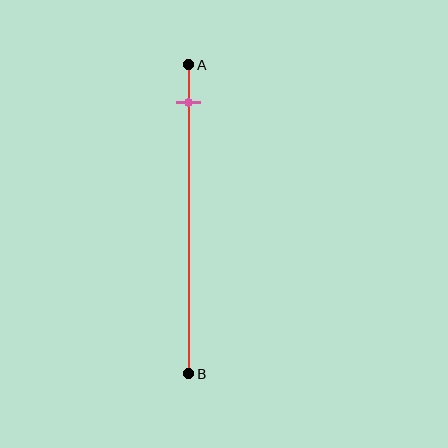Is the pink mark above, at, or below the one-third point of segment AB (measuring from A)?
The pink mark is above the one-third point of segment AB.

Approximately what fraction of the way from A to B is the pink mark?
The pink mark is approximately 10% of the way from A to B.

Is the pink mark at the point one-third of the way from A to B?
No, the mark is at about 10% from A, not at the 33% one-third point.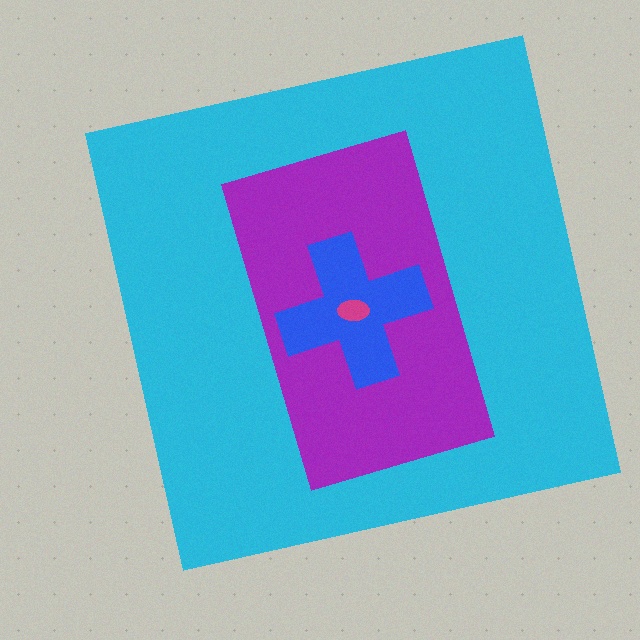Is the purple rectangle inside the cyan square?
Yes.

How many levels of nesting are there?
4.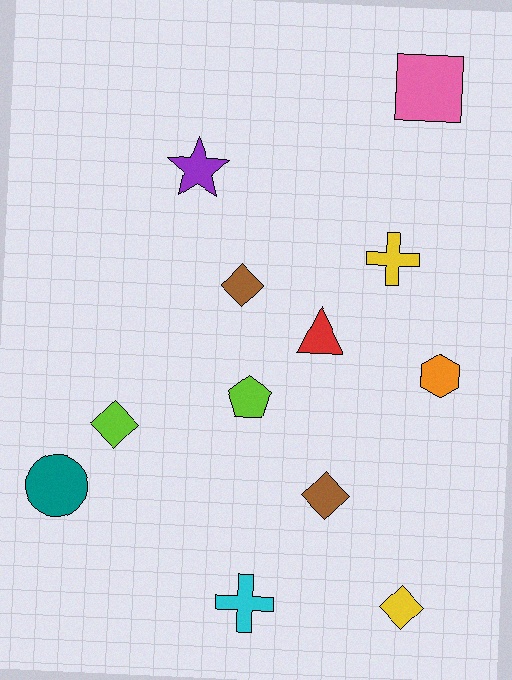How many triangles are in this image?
There is 1 triangle.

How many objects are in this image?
There are 12 objects.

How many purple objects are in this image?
There is 1 purple object.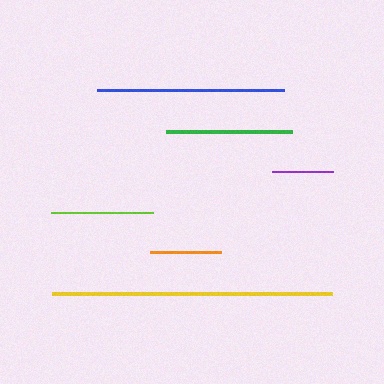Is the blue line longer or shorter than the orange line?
The blue line is longer than the orange line.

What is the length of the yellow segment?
The yellow segment is approximately 280 pixels long.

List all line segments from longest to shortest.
From longest to shortest: yellow, blue, green, lime, orange, purple.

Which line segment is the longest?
The yellow line is the longest at approximately 280 pixels.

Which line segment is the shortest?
The purple line is the shortest at approximately 61 pixels.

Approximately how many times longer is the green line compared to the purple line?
The green line is approximately 2.1 times the length of the purple line.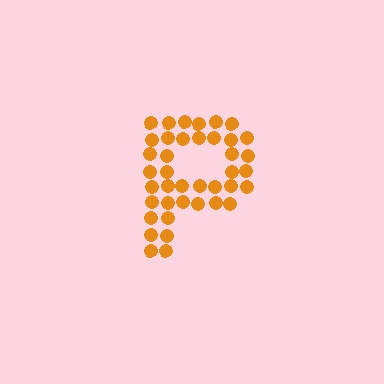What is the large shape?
The large shape is the letter P.